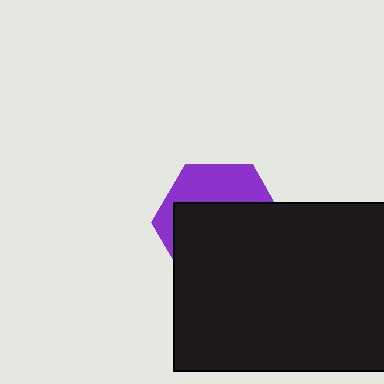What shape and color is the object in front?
The object in front is a black rectangle.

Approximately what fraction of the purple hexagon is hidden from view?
Roughly 65% of the purple hexagon is hidden behind the black rectangle.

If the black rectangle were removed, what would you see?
You would see the complete purple hexagon.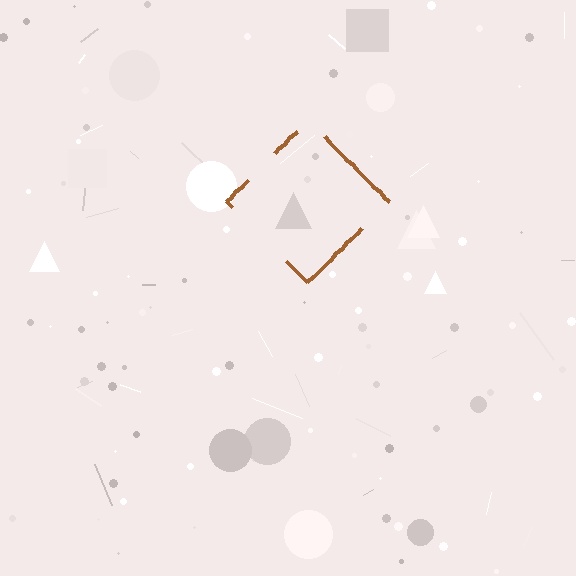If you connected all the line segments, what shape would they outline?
They would outline a diamond.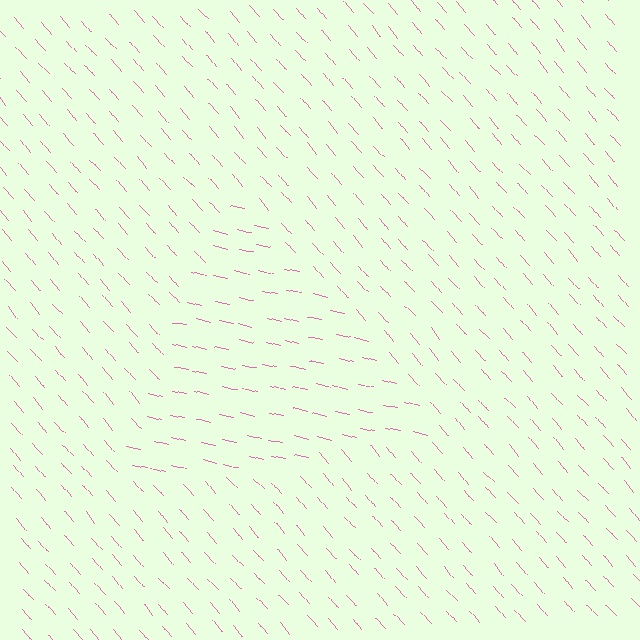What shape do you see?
I see a triangle.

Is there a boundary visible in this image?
Yes, there is a texture boundary formed by a change in line orientation.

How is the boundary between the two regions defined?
The boundary is defined purely by a change in line orientation (approximately 36 degrees difference). All lines are the same color and thickness.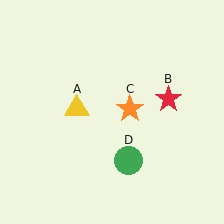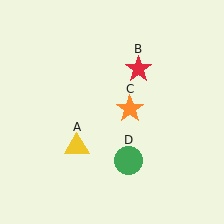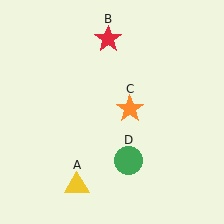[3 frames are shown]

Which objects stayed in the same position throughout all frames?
Orange star (object C) and green circle (object D) remained stationary.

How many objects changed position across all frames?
2 objects changed position: yellow triangle (object A), red star (object B).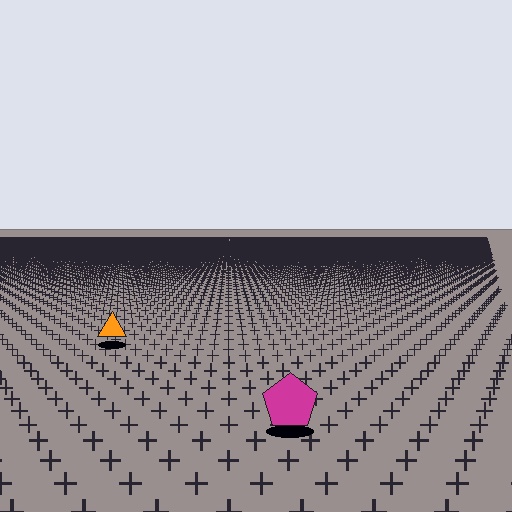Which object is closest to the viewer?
The magenta pentagon is closest. The texture marks near it are larger and more spread out.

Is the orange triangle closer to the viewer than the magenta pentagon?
No. The magenta pentagon is closer — you can tell from the texture gradient: the ground texture is coarser near it.